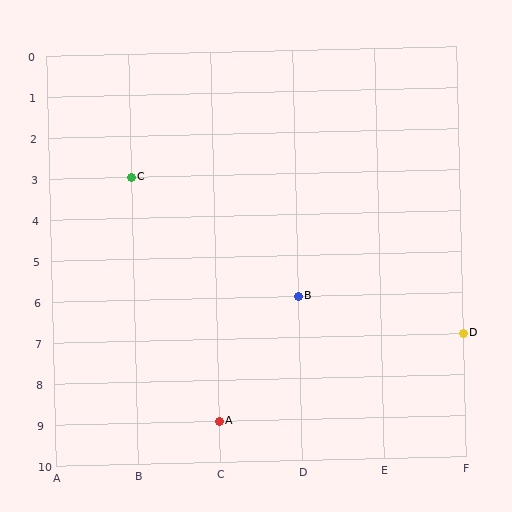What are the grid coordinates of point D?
Point D is at grid coordinates (F, 7).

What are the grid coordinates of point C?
Point C is at grid coordinates (B, 3).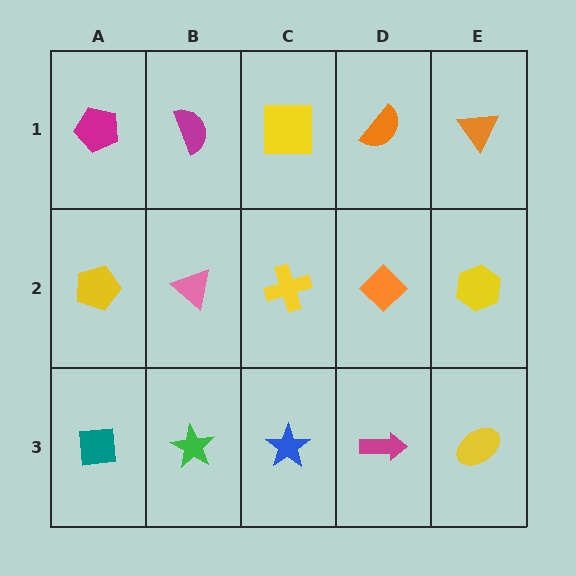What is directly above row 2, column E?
An orange triangle.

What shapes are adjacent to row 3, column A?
A yellow pentagon (row 2, column A), a green star (row 3, column B).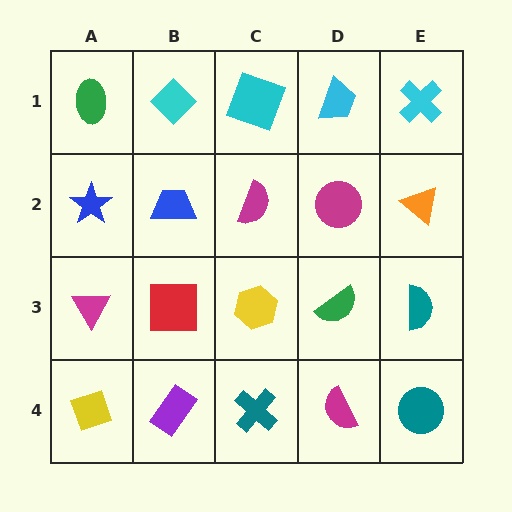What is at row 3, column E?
A teal semicircle.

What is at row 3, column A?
A magenta triangle.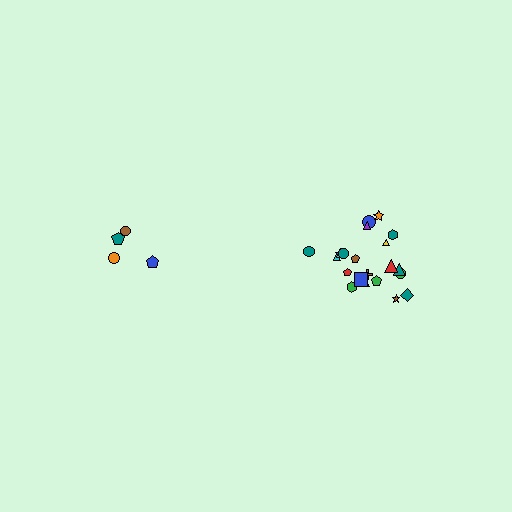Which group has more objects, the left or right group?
The right group.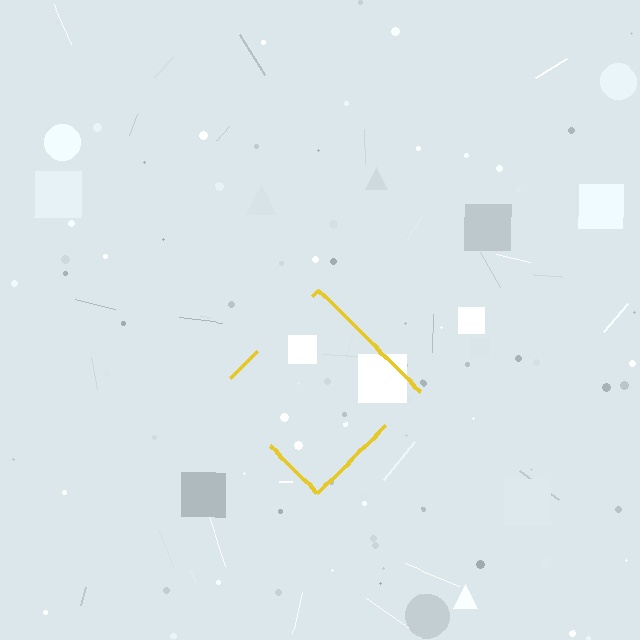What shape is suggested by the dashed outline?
The dashed outline suggests a diamond.